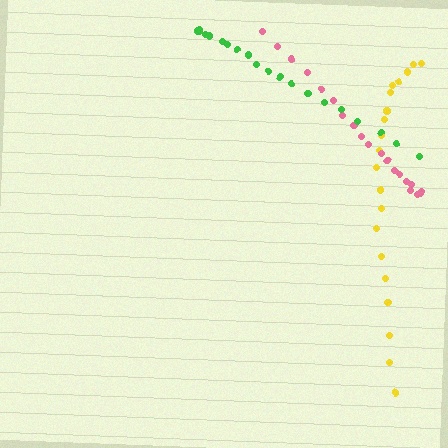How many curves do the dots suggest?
There are 3 distinct paths.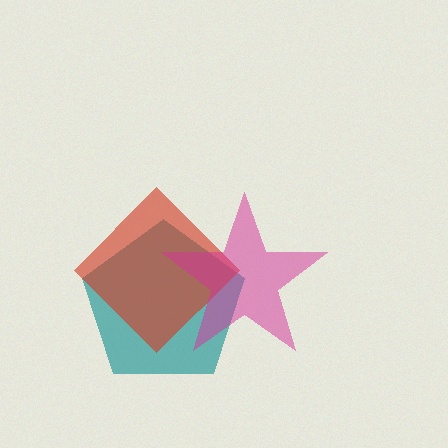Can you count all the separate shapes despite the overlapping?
Yes, there are 3 separate shapes.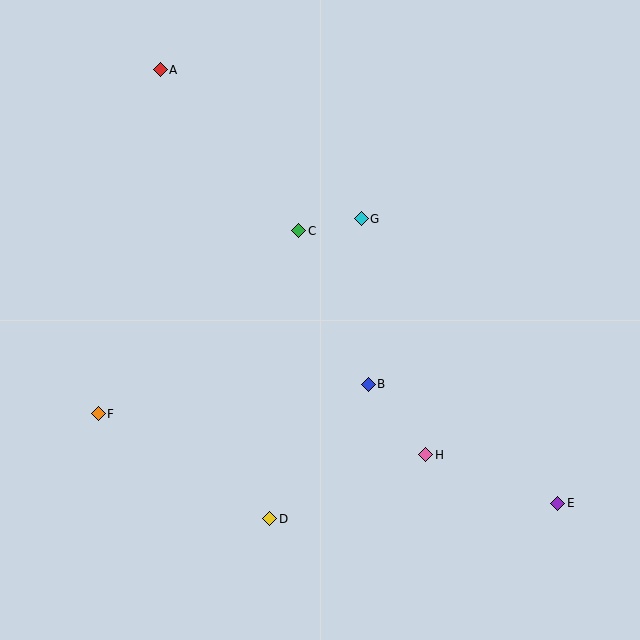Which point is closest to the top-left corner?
Point A is closest to the top-left corner.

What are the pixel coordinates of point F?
Point F is at (98, 414).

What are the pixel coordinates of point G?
Point G is at (361, 219).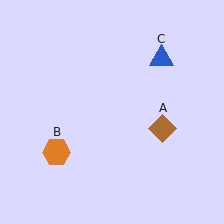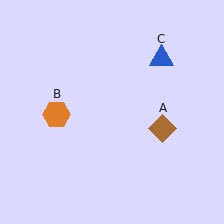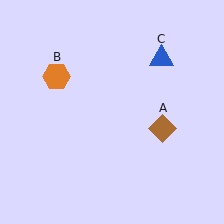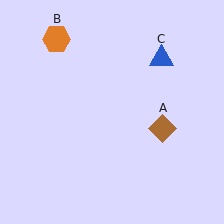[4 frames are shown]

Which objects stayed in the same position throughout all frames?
Brown diamond (object A) and blue triangle (object C) remained stationary.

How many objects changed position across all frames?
1 object changed position: orange hexagon (object B).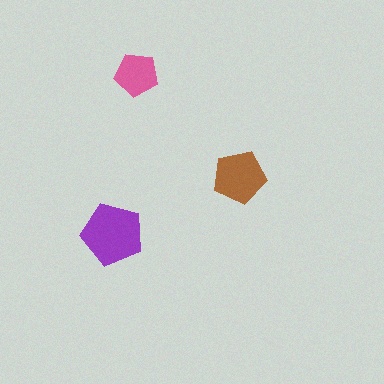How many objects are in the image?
There are 3 objects in the image.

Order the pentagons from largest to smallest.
the purple one, the brown one, the pink one.